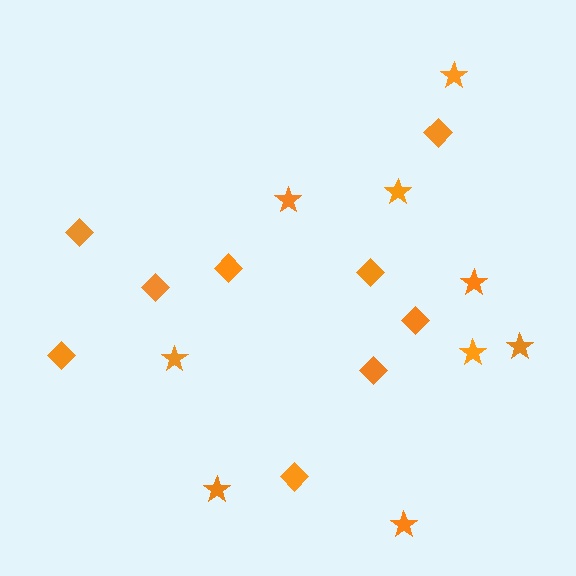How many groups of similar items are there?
There are 2 groups: one group of stars (9) and one group of diamonds (9).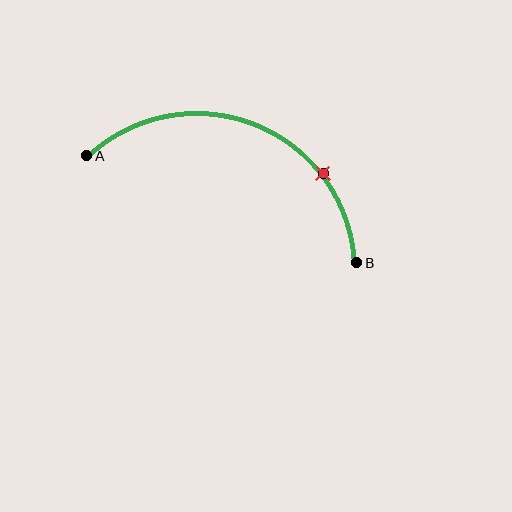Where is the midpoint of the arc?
The arc midpoint is the point on the curve farthest from the straight line joining A and B. It sits above that line.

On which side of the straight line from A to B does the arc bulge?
The arc bulges above the straight line connecting A and B.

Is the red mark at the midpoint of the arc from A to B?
No. The red mark lies on the arc but is closer to endpoint B. The arc midpoint would be at the point on the curve equidistant along the arc from both A and B.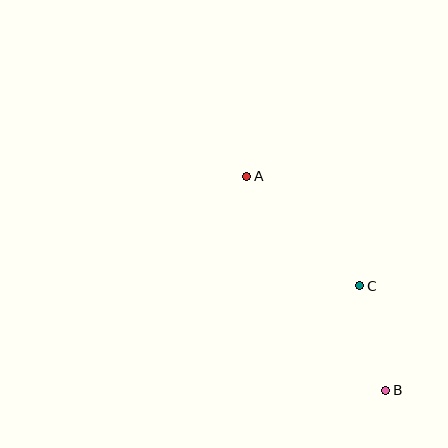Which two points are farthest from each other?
Points A and B are farthest from each other.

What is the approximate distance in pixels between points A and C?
The distance between A and C is approximately 158 pixels.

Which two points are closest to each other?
Points B and C are closest to each other.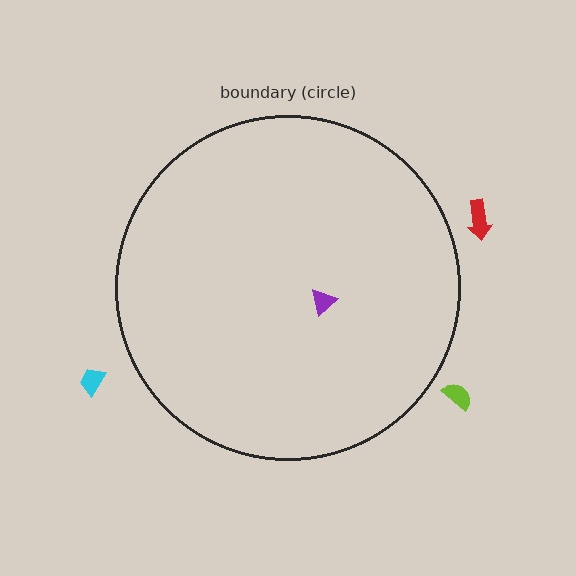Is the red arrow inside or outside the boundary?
Outside.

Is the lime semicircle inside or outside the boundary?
Outside.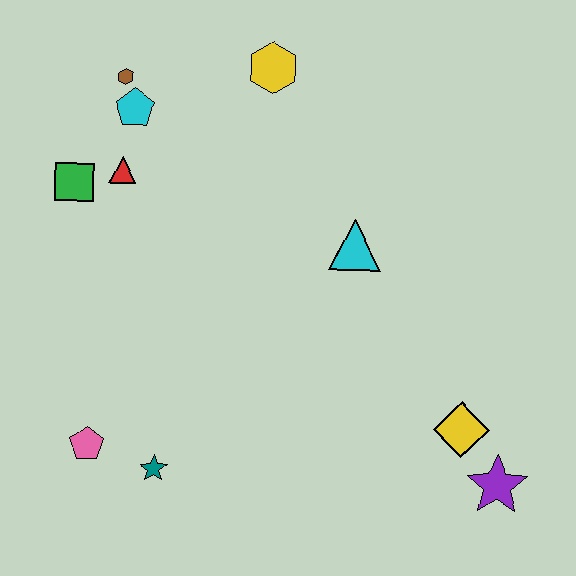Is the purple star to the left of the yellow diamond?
No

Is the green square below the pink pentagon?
No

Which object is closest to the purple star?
The yellow diamond is closest to the purple star.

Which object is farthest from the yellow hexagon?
The purple star is farthest from the yellow hexagon.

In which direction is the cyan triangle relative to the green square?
The cyan triangle is to the right of the green square.